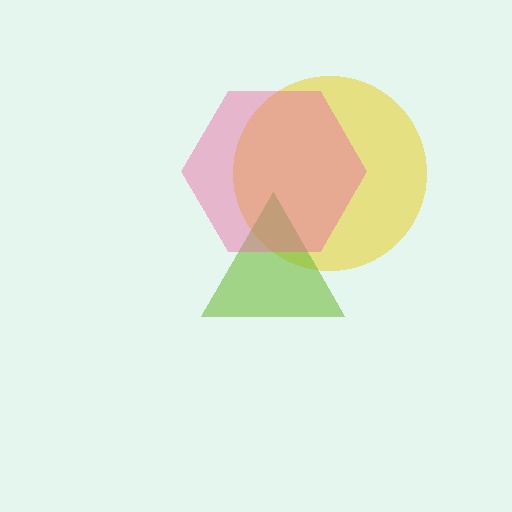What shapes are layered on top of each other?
The layered shapes are: a yellow circle, a lime triangle, a pink hexagon.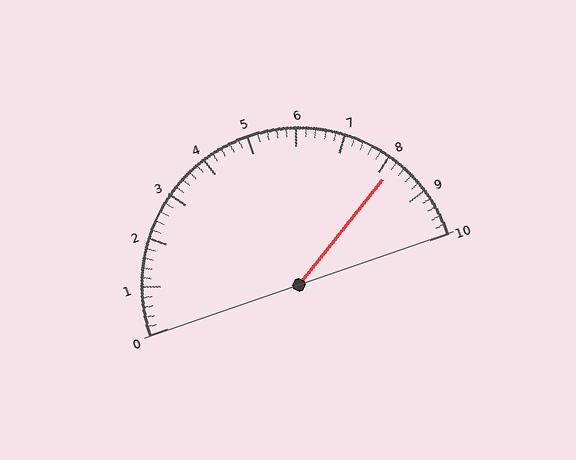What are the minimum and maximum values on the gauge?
The gauge ranges from 0 to 10.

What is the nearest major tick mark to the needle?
The nearest major tick mark is 8.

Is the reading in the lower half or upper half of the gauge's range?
The reading is in the upper half of the range (0 to 10).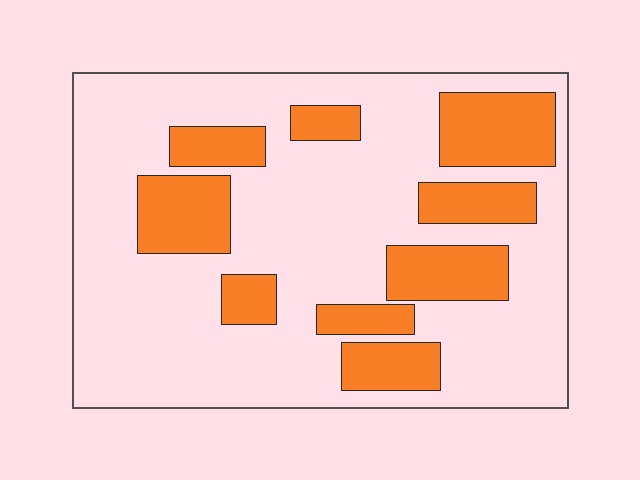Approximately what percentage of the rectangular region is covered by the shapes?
Approximately 25%.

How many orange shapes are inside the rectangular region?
9.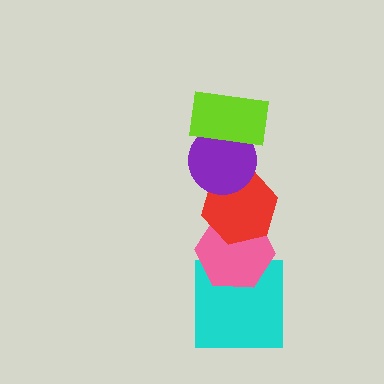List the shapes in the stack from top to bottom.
From top to bottom: the lime rectangle, the purple circle, the red hexagon, the pink hexagon, the cyan square.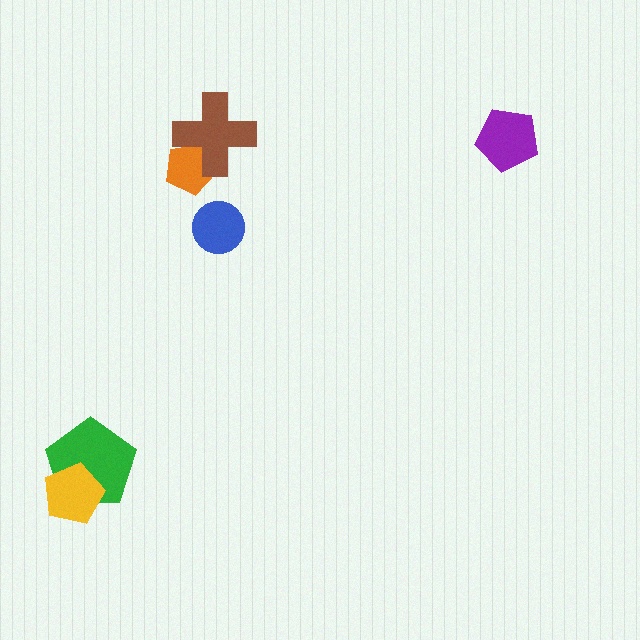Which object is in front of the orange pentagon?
The brown cross is in front of the orange pentagon.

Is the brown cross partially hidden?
No, no other shape covers it.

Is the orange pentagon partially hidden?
Yes, it is partially covered by another shape.